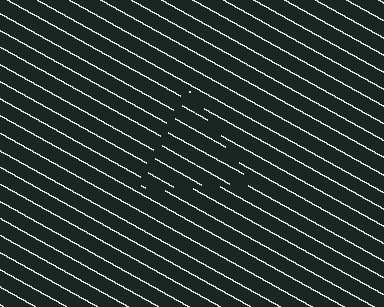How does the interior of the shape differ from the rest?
The interior of the shape contains the same grating, shifted by half a period — the contour is defined by the phase discontinuity where line-ends from the inner and outer gratings abut.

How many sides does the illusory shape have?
3 sides — the line-ends trace a triangle.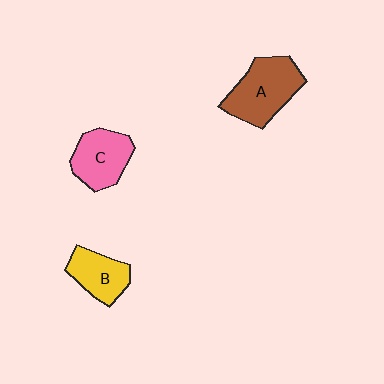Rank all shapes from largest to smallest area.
From largest to smallest: A (brown), C (pink), B (yellow).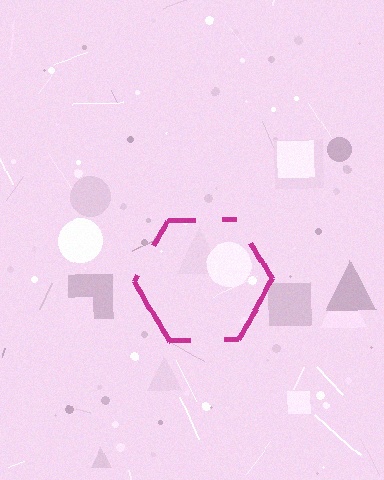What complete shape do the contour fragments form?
The contour fragments form a hexagon.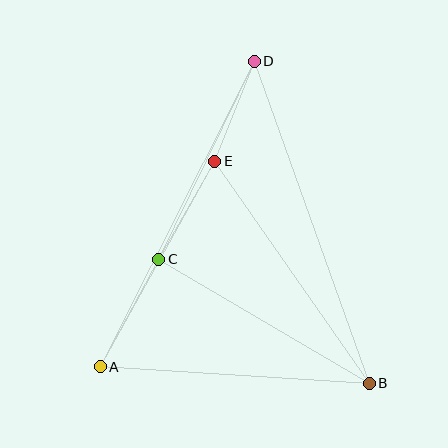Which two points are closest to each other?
Points D and E are closest to each other.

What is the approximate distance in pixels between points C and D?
The distance between C and D is approximately 219 pixels.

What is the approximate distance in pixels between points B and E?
The distance between B and E is approximately 270 pixels.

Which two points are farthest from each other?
Points B and D are farthest from each other.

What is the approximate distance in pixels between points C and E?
The distance between C and E is approximately 112 pixels.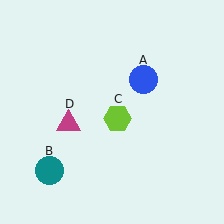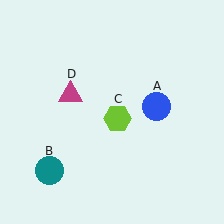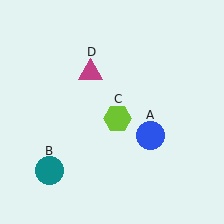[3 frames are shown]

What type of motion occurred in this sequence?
The blue circle (object A), magenta triangle (object D) rotated clockwise around the center of the scene.